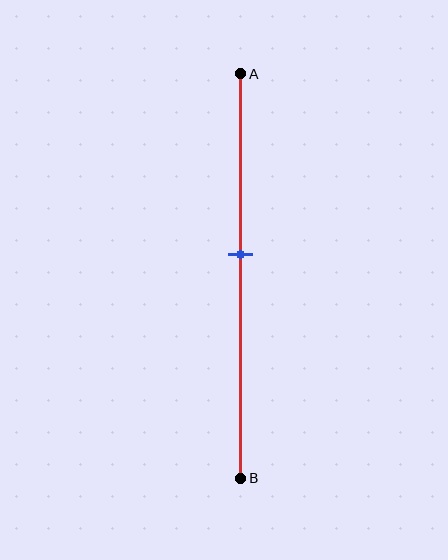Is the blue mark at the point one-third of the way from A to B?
No, the mark is at about 45% from A, not at the 33% one-third point.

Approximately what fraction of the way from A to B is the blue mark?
The blue mark is approximately 45% of the way from A to B.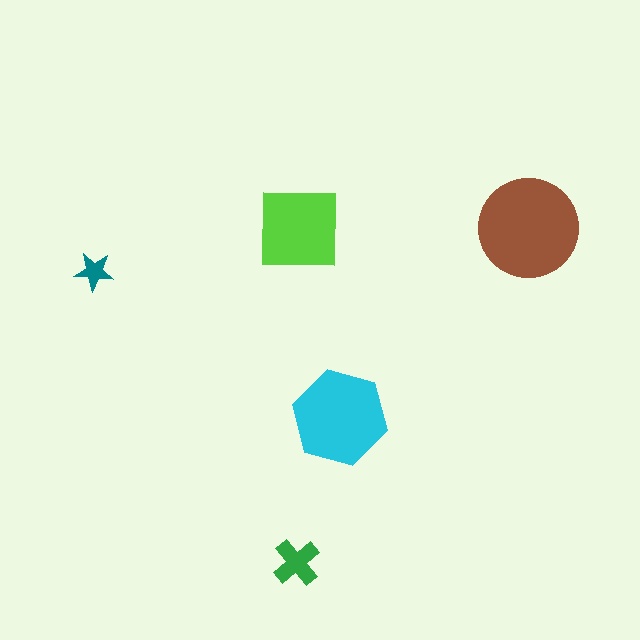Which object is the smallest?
The teal star.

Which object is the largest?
The brown circle.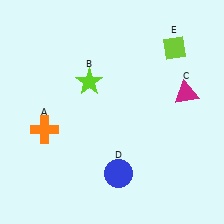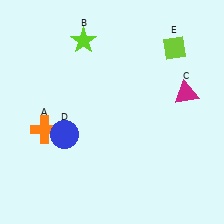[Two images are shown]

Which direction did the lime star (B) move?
The lime star (B) moved up.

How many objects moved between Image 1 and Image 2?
2 objects moved between the two images.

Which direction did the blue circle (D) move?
The blue circle (D) moved left.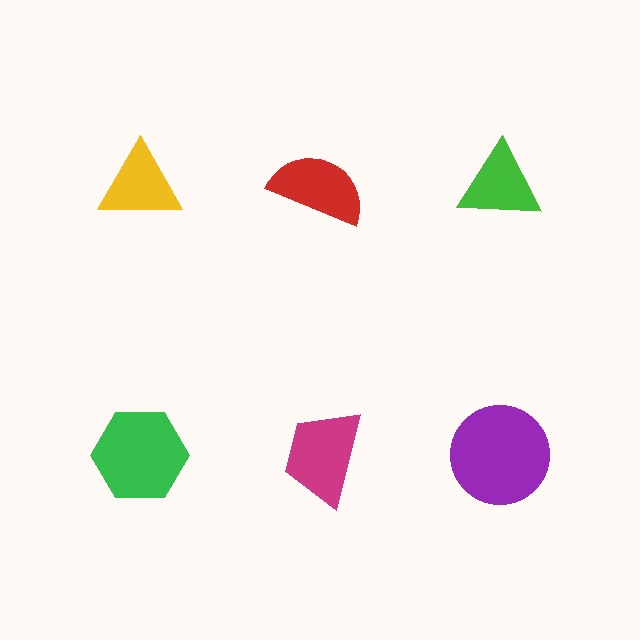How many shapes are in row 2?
3 shapes.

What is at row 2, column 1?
A green hexagon.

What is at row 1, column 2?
A red semicircle.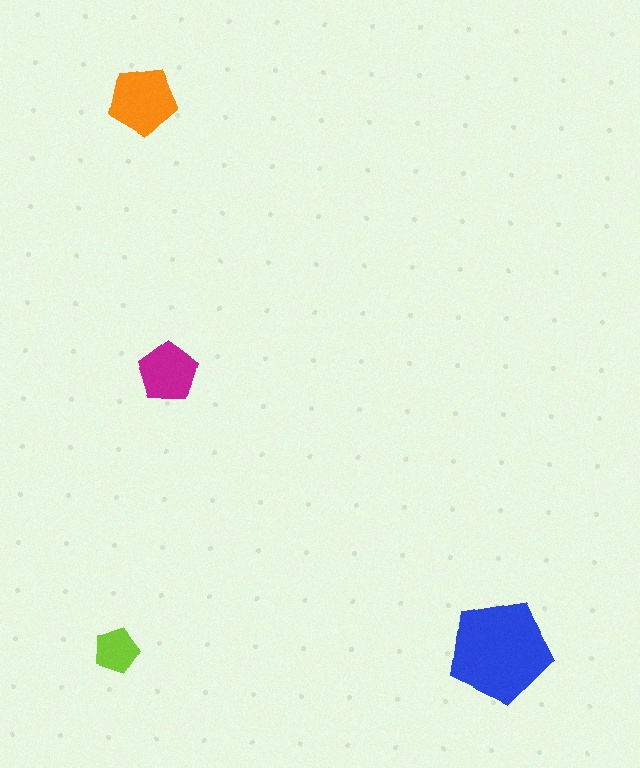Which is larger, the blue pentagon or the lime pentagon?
The blue one.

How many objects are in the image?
There are 4 objects in the image.